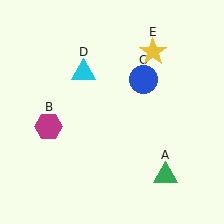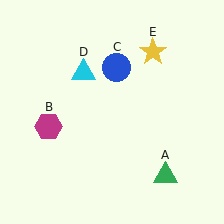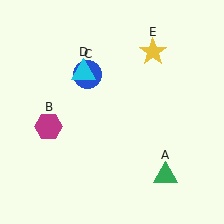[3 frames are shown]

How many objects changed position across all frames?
1 object changed position: blue circle (object C).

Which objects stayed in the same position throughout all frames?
Green triangle (object A) and magenta hexagon (object B) and cyan triangle (object D) and yellow star (object E) remained stationary.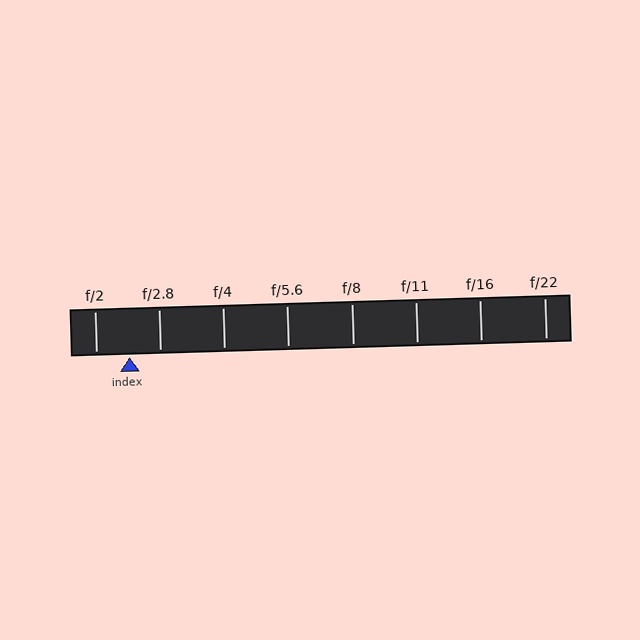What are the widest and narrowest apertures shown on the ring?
The widest aperture shown is f/2 and the narrowest is f/22.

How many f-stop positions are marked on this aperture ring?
There are 8 f-stop positions marked.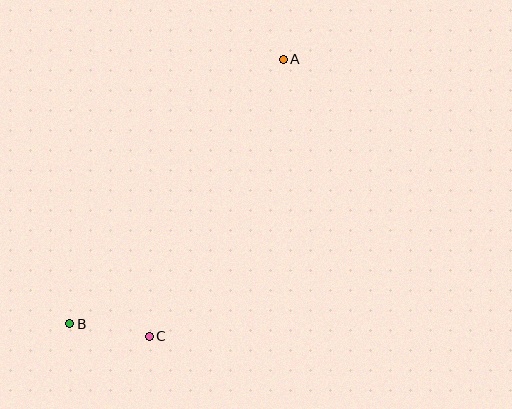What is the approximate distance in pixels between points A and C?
The distance between A and C is approximately 307 pixels.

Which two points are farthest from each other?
Points A and B are farthest from each other.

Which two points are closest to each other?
Points B and C are closest to each other.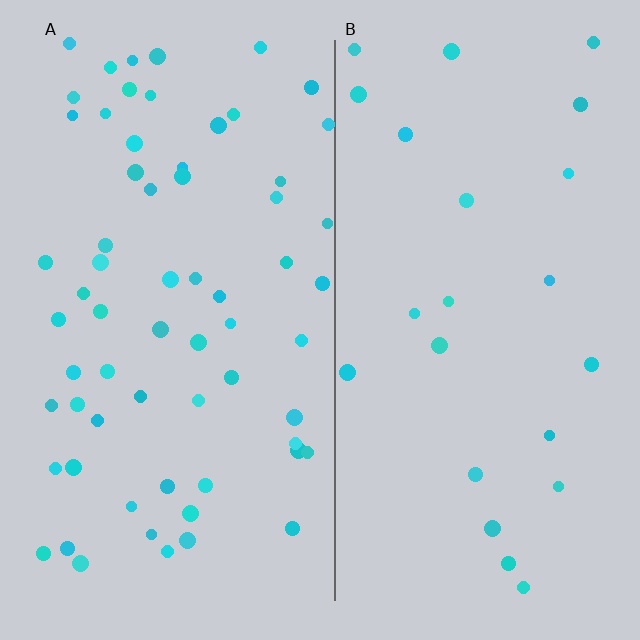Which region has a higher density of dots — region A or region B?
A (the left).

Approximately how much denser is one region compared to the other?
Approximately 2.8× — region A over region B.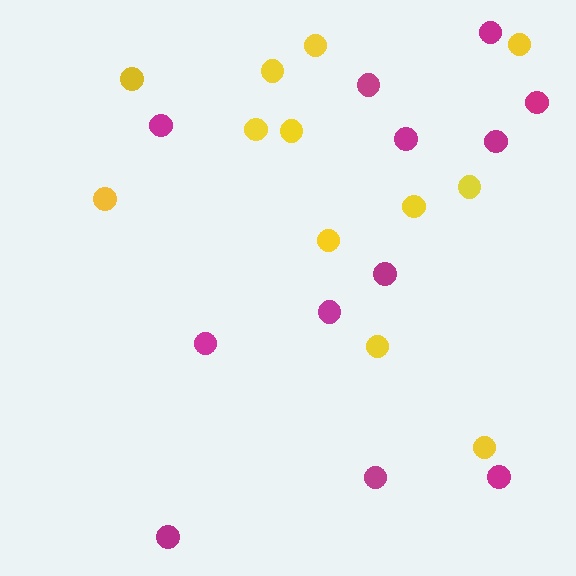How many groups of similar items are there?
There are 2 groups: one group of magenta circles (12) and one group of yellow circles (12).